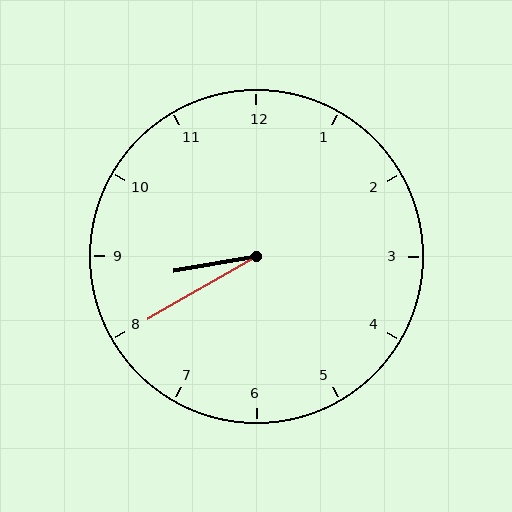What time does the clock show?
8:40.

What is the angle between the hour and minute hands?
Approximately 20 degrees.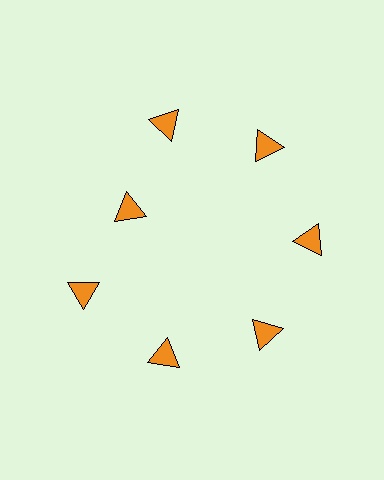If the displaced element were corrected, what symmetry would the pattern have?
It would have 7-fold rotational symmetry — the pattern would map onto itself every 51 degrees.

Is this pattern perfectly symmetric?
No. The 7 orange triangles are arranged in a ring, but one element near the 10 o'clock position is pulled inward toward the center, breaking the 7-fold rotational symmetry.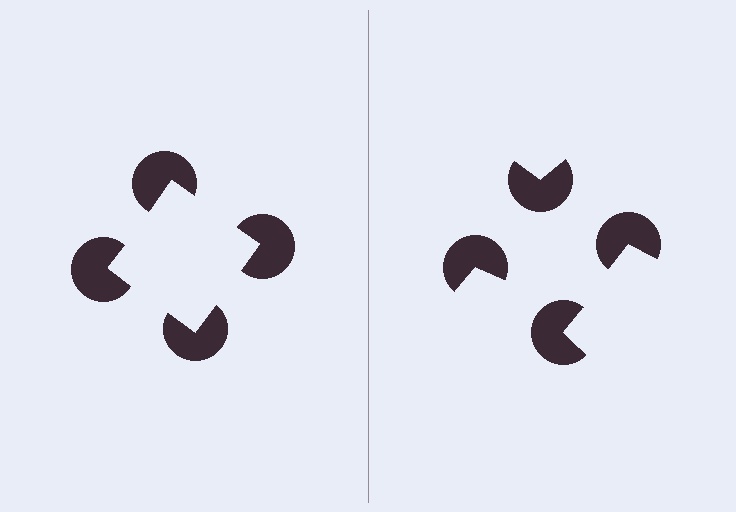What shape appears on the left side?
An illusory square.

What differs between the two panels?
The pac-man discs are positioned identically on both sides; only the wedge orientations differ. On the left they align to a square; on the right they are misaligned.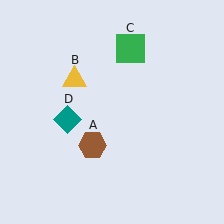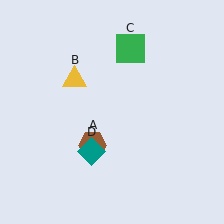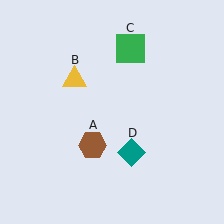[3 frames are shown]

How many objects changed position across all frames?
1 object changed position: teal diamond (object D).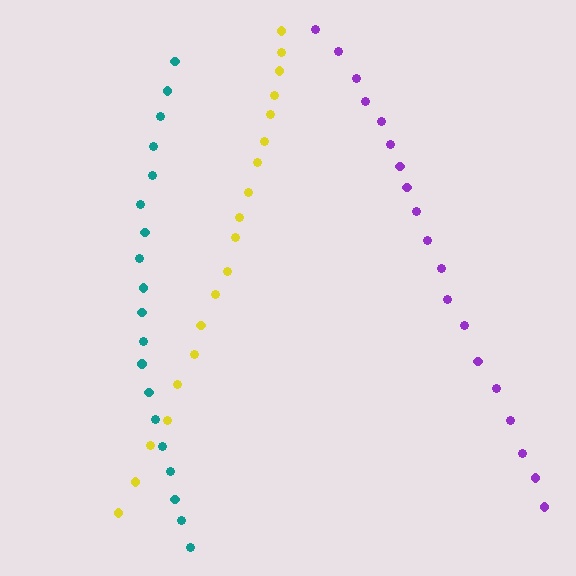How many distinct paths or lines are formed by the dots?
There are 3 distinct paths.